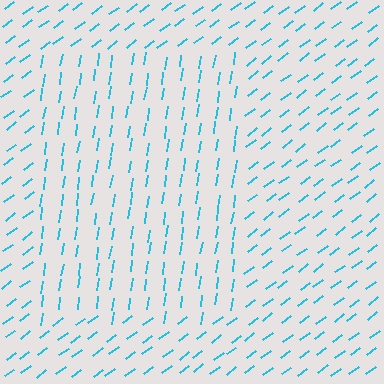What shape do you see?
I see a rectangle.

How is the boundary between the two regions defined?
The boundary is defined purely by a change in line orientation (approximately 45 degrees difference). All lines are the same color and thickness.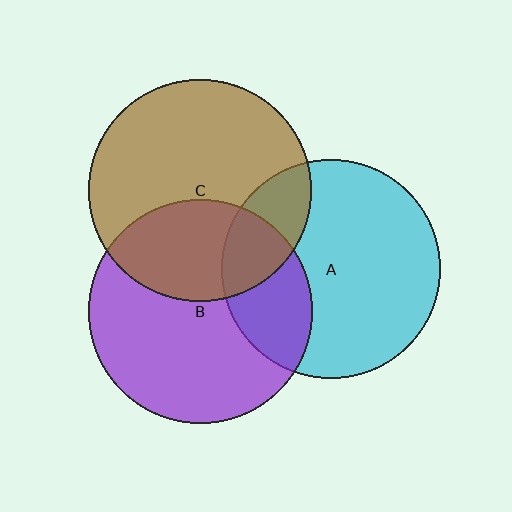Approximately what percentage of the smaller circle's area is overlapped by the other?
Approximately 35%.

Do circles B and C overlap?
Yes.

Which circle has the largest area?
Circle B (purple).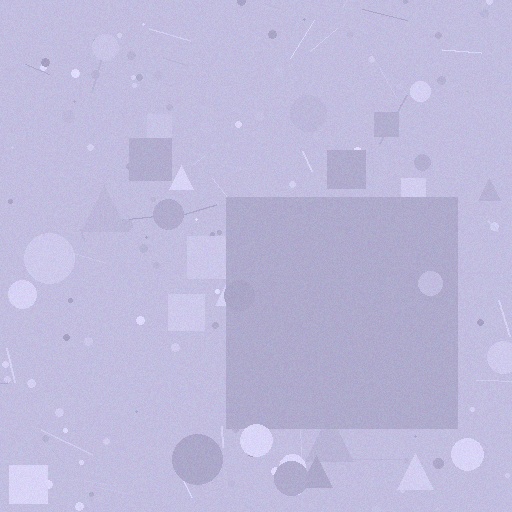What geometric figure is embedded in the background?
A square is embedded in the background.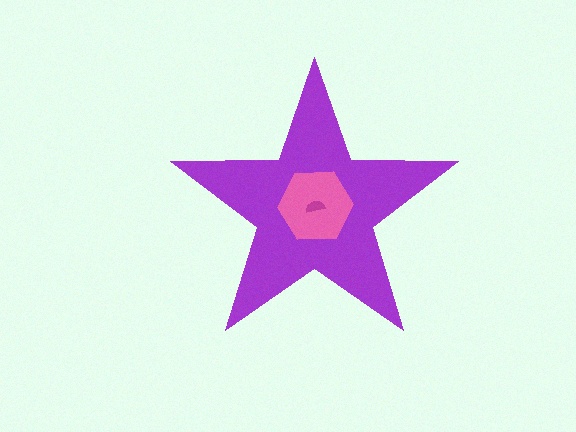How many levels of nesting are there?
3.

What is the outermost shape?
The purple star.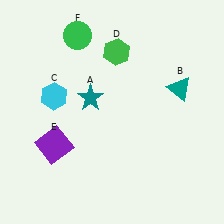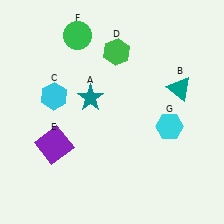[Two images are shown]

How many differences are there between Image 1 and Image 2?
There is 1 difference between the two images.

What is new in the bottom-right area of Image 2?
A cyan hexagon (G) was added in the bottom-right area of Image 2.